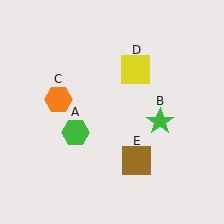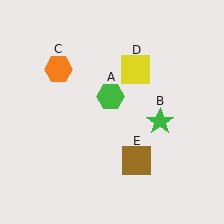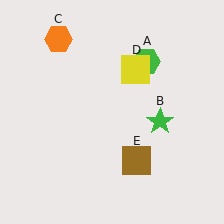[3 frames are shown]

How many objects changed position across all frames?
2 objects changed position: green hexagon (object A), orange hexagon (object C).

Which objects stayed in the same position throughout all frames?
Green star (object B) and yellow square (object D) and brown square (object E) remained stationary.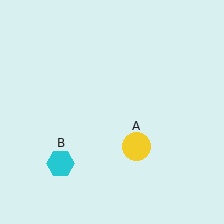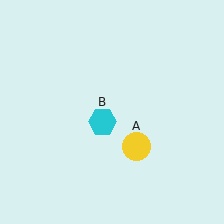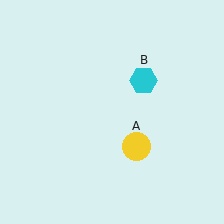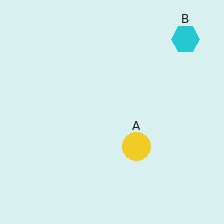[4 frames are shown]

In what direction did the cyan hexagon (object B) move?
The cyan hexagon (object B) moved up and to the right.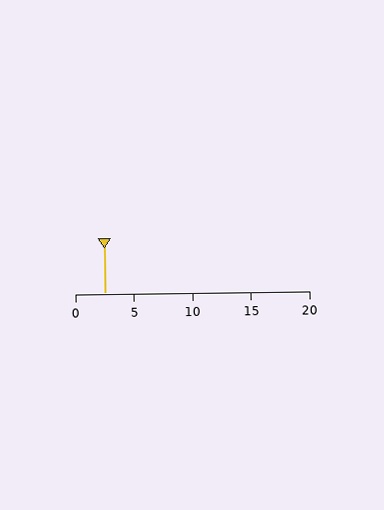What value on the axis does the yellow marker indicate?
The marker indicates approximately 2.5.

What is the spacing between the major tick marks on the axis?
The major ticks are spaced 5 apart.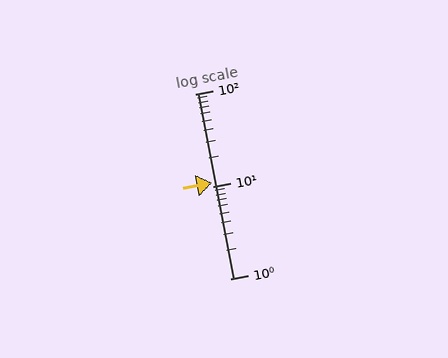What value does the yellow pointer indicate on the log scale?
The pointer indicates approximately 11.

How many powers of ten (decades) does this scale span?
The scale spans 2 decades, from 1 to 100.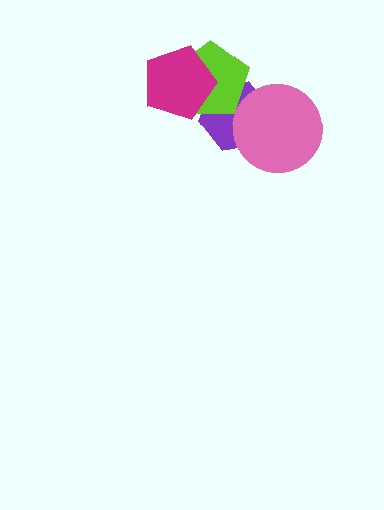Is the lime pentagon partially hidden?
Yes, it is partially covered by another shape.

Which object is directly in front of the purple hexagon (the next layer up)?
The pink circle is directly in front of the purple hexagon.